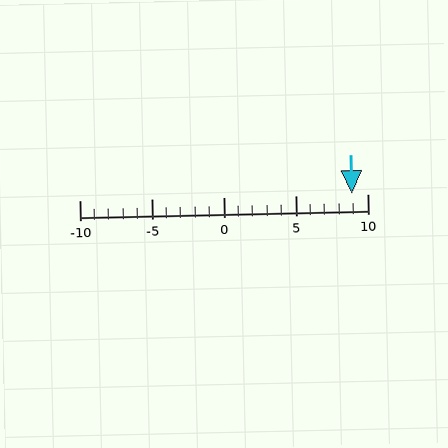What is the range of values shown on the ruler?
The ruler shows values from -10 to 10.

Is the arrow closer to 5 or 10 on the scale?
The arrow is closer to 10.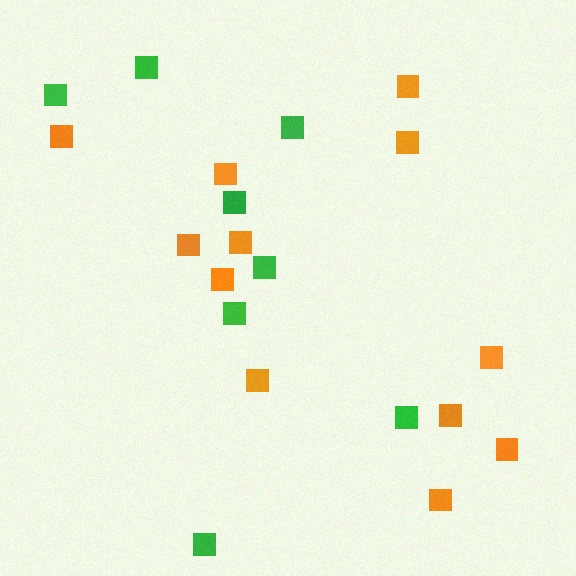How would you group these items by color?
There are 2 groups: one group of orange squares (12) and one group of green squares (8).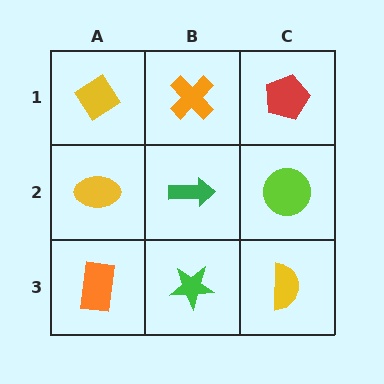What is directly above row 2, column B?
An orange cross.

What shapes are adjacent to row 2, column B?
An orange cross (row 1, column B), a green star (row 3, column B), a yellow ellipse (row 2, column A), a lime circle (row 2, column C).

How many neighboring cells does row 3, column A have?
2.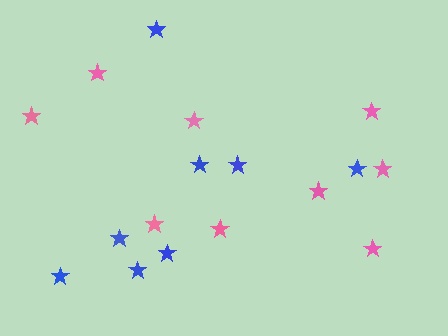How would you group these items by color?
There are 2 groups: one group of pink stars (9) and one group of blue stars (8).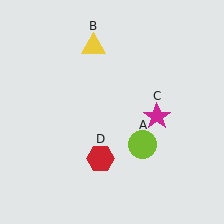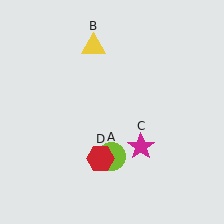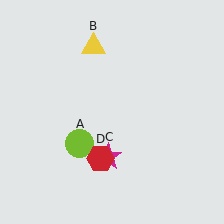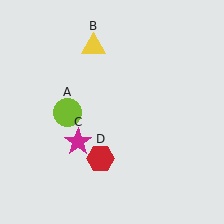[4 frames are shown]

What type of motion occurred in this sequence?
The lime circle (object A), magenta star (object C) rotated clockwise around the center of the scene.